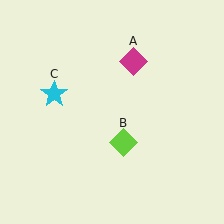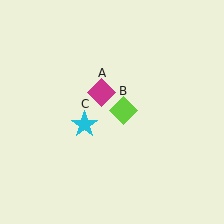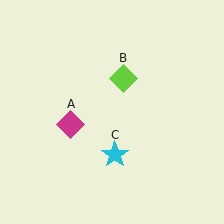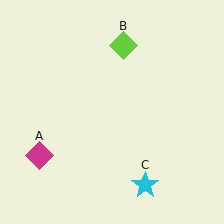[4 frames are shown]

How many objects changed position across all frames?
3 objects changed position: magenta diamond (object A), lime diamond (object B), cyan star (object C).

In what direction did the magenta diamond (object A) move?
The magenta diamond (object A) moved down and to the left.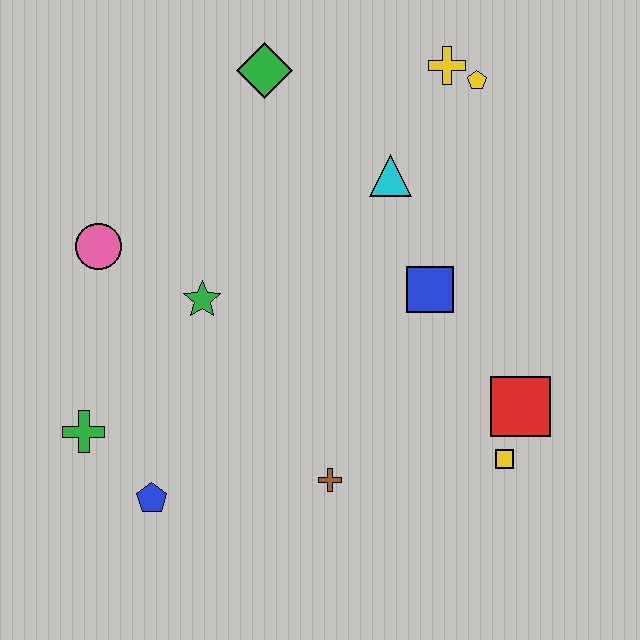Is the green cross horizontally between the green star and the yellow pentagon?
No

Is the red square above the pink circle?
No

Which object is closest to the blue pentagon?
The green cross is closest to the blue pentagon.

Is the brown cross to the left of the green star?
No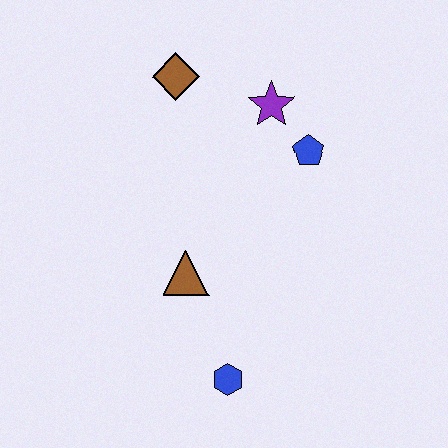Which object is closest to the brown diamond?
The purple star is closest to the brown diamond.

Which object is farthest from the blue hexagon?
The brown diamond is farthest from the blue hexagon.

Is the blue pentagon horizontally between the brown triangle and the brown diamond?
No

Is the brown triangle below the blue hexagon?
No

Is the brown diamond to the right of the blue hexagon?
No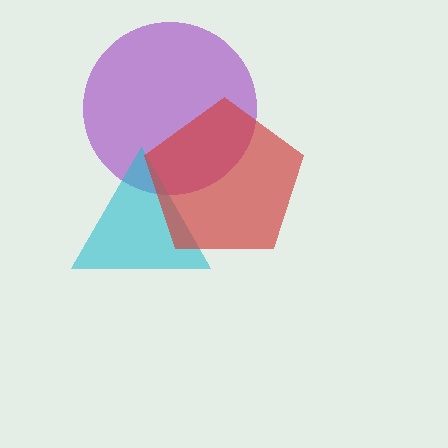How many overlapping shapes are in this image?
There are 3 overlapping shapes in the image.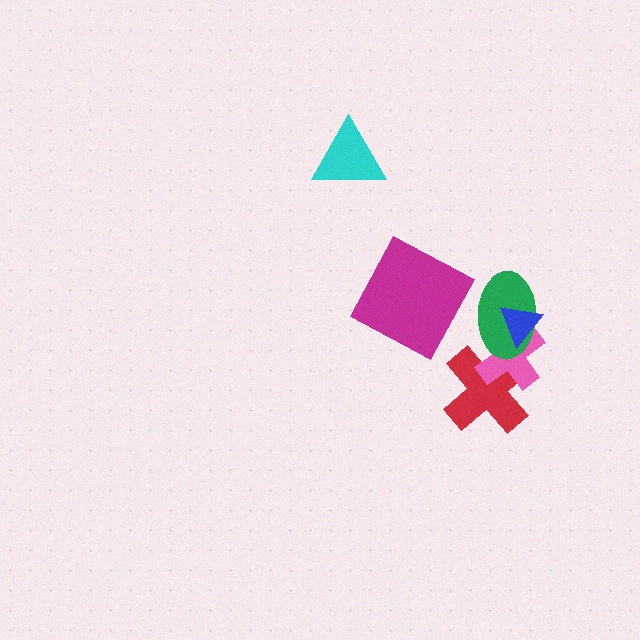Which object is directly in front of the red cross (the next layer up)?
The pink cross is directly in front of the red cross.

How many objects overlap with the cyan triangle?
0 objects overlap with the cyan triangle.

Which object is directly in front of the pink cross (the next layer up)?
The green ellipse is directly in front of the pink cross.